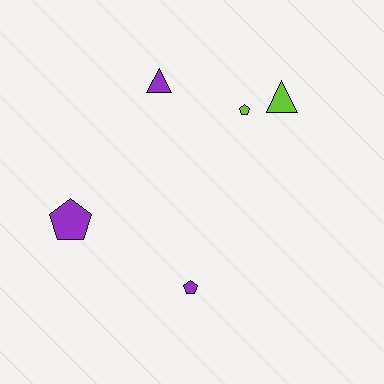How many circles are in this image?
There are no circles.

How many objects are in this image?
There are 5 objects.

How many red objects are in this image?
There are no red objects.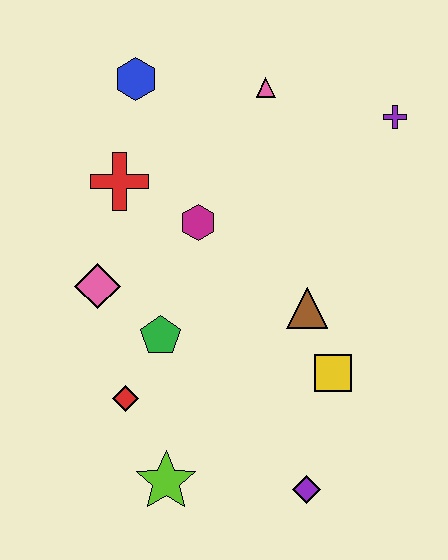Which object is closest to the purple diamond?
The yellow square is closest to the purple diamond.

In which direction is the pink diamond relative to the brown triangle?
The pink diamond is to the left of the brown triangle.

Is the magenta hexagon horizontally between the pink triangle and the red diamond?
Yes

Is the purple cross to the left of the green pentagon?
No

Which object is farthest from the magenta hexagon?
The purple diamond is farthest from the magenta hexagon.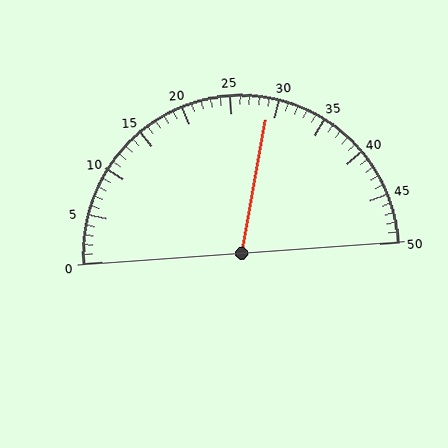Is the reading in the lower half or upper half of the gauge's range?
The reading is in the upper half of the range (0 to 50).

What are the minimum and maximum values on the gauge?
The gauge ranges from 0 to 50.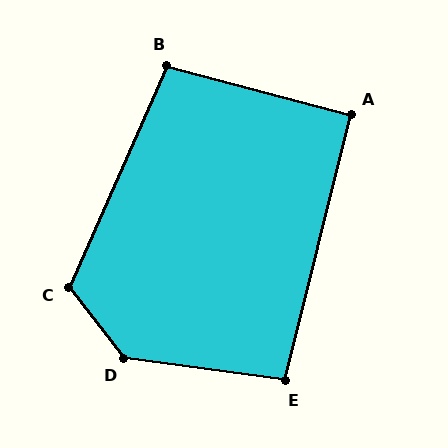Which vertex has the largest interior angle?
D, at approximately 135 degrees.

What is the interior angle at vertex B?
Approximately 99 degrees (obtuse).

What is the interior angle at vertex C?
Approximately 118 degrees (obtuse).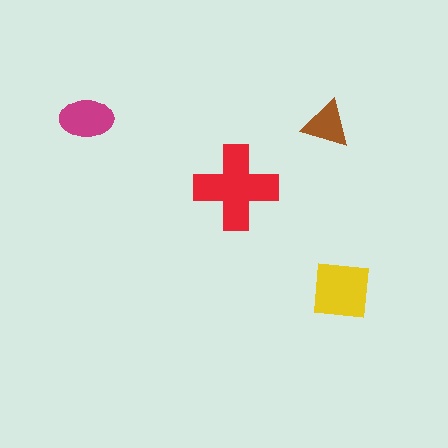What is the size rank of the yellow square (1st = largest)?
2nd.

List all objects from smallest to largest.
The brown triangle, the magenta ellipse, the yellow square, the red cross.